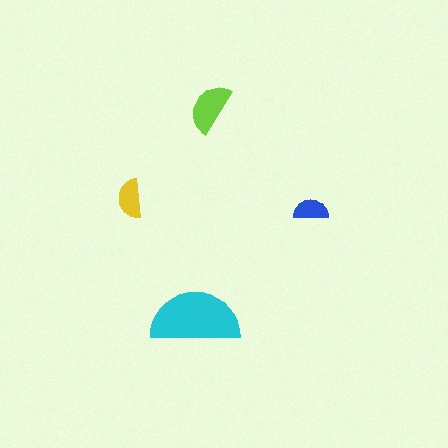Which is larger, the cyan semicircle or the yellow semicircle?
The cyan one.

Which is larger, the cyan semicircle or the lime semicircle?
The cyan one.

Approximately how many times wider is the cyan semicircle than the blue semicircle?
About 2.5 times wider.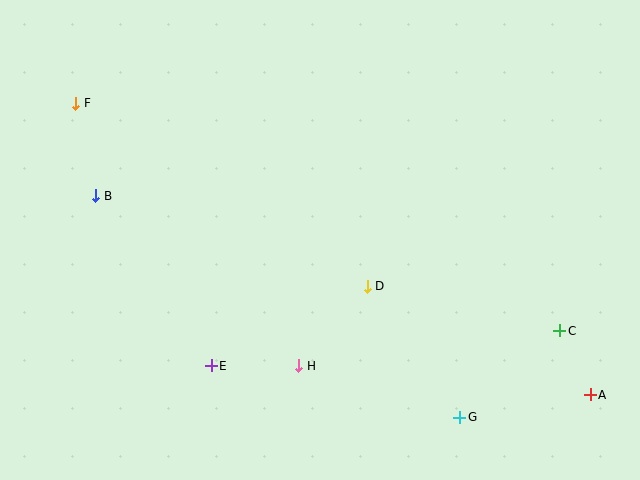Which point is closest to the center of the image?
Point D at (367, 286) is closest to the center.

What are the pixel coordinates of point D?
Point D is at (367, 286).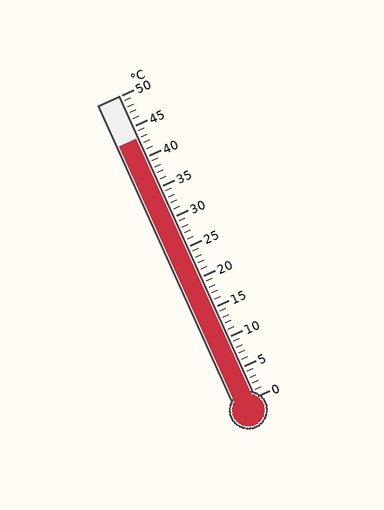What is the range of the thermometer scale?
The thermometer scale ranges from 0°C to 50°C.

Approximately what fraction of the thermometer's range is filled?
The thermometer is filled to approximately 85% of its range.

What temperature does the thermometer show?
The thermometer shows approximately 43°C.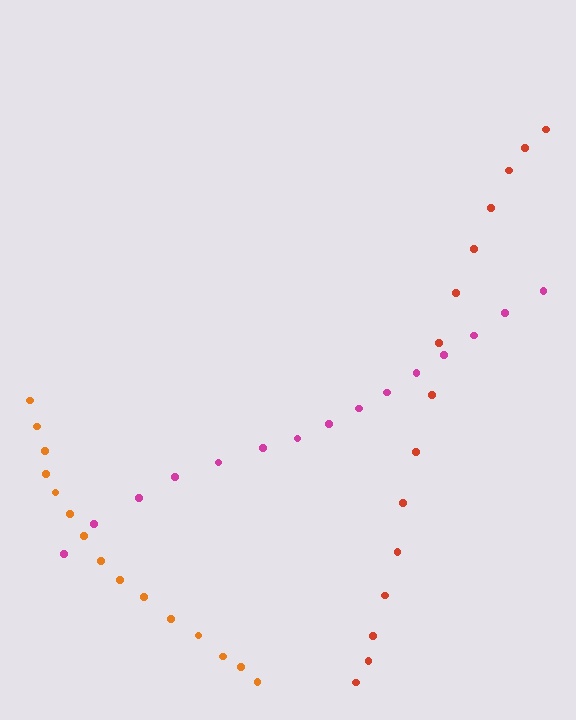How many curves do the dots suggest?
There are 3 distinct paths.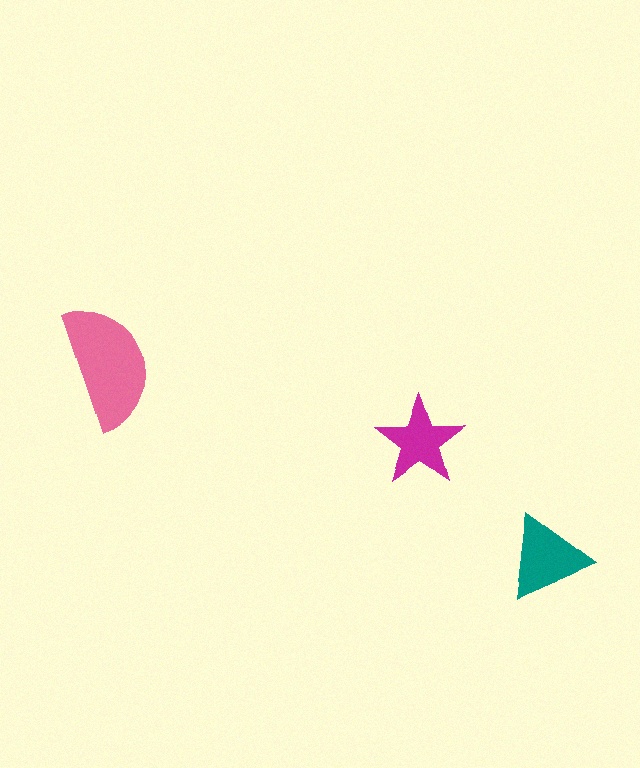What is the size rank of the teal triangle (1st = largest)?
2nd.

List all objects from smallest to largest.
The magenta star, the teal triangle, the pink semicircle.